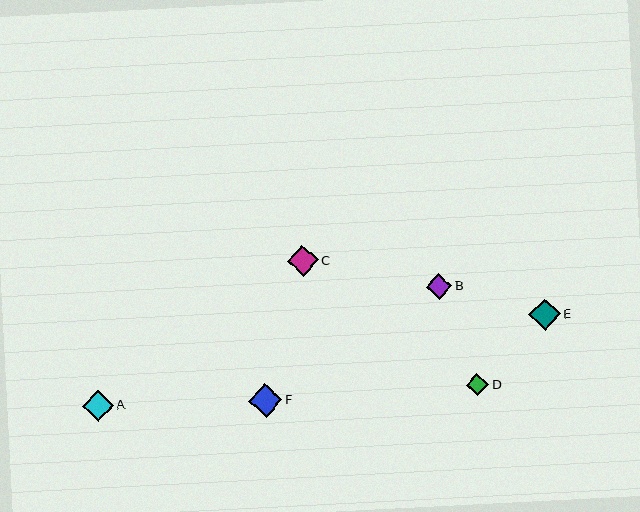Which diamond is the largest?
Diamond F is the largest with a size of approximately 33 pixels.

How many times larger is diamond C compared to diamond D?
Diamond C is approximately 1.4 times the size of diamond D.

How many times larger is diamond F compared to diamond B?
Diamond F is approximately 1.3 times the size of diamond B.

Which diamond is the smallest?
Diamond D is the smallest with a size of approximately 22 pixels.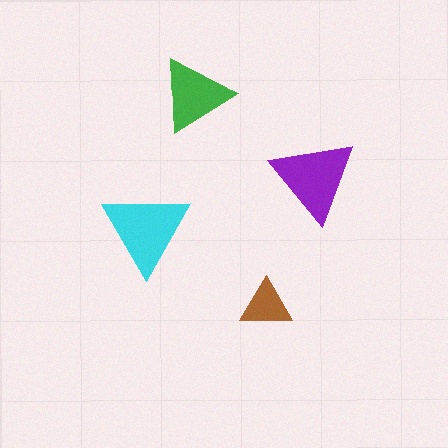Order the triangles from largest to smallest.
the cyan one, the purple one, the green one, the brown one.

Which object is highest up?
The green triangle is topmost.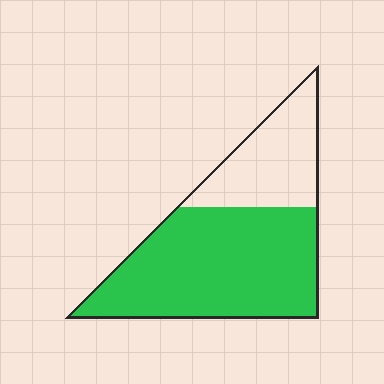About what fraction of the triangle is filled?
About two thirds (2/3).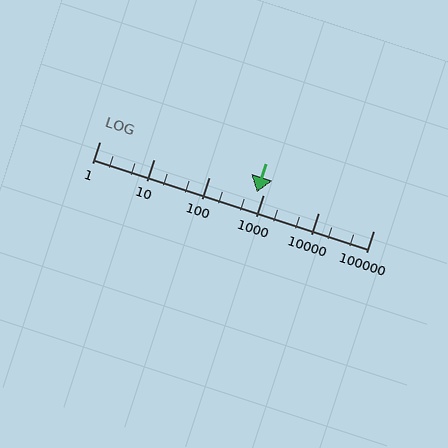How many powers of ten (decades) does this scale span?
The scale spans 5 decades, from 1 to 100000.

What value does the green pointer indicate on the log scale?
The pointer indicates approximately 760.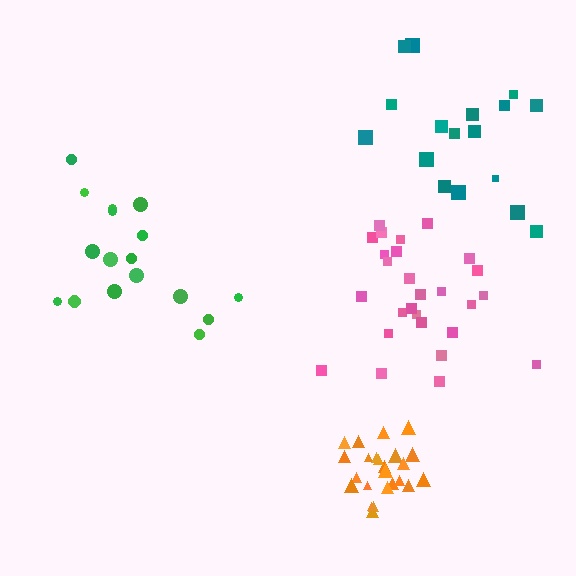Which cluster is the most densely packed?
Orange.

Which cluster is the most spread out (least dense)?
Teal.